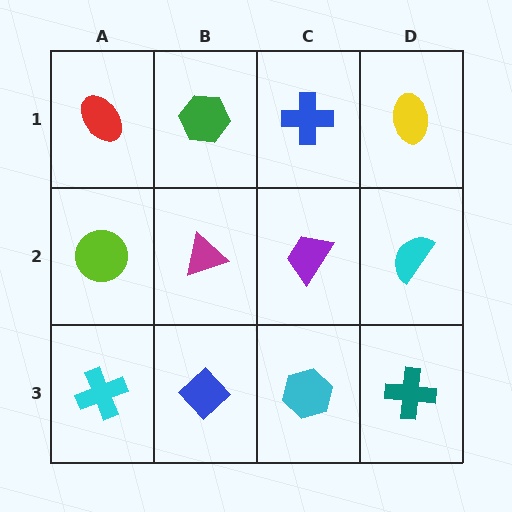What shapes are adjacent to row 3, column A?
A lime circle (row 2, column A), a blue diamond (row 3, column B).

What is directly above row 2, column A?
A red ellipse.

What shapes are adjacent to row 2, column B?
A green hexagon (row 1, column B), a blue diamond (row 3, column B), a lime circle (row 2, column A), a purple trapezoid (row 2, column C).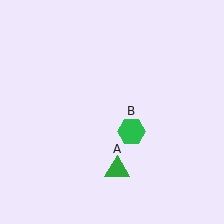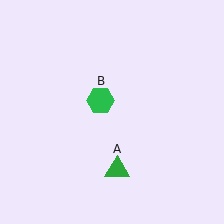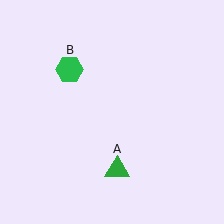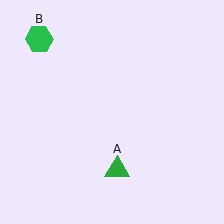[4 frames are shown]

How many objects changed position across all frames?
1 object changed position: green hexagon (object B).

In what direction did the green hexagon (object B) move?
The green hexagon (object B) moved up and to the left.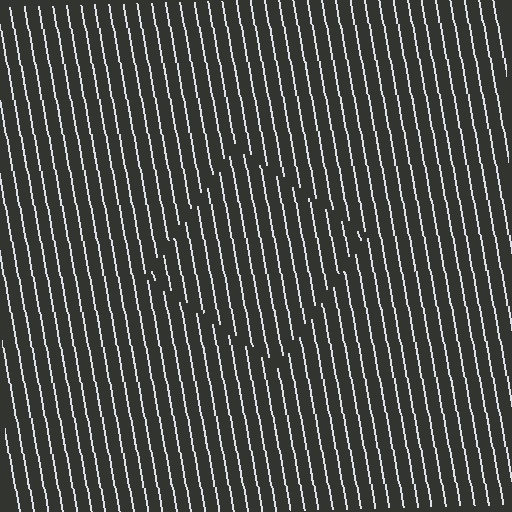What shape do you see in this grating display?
An illusory square. The interior of the shape contains the same grating, shifted by half a period — the contour is defined by the phase discontinuity where line-ends from the inner and outer gratings abut.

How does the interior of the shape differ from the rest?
The interior of the shape contains the same grating, shifted by half a period — the contour is defined by the phase discontinuity where line-ends from the inner and outer gratings abut.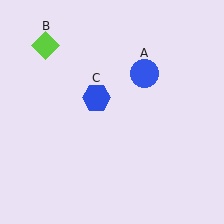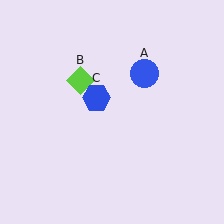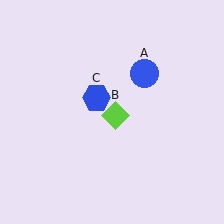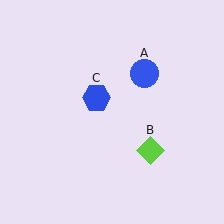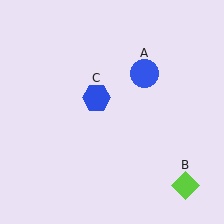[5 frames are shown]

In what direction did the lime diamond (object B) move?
The lime diamond (object B) moved down and to the right.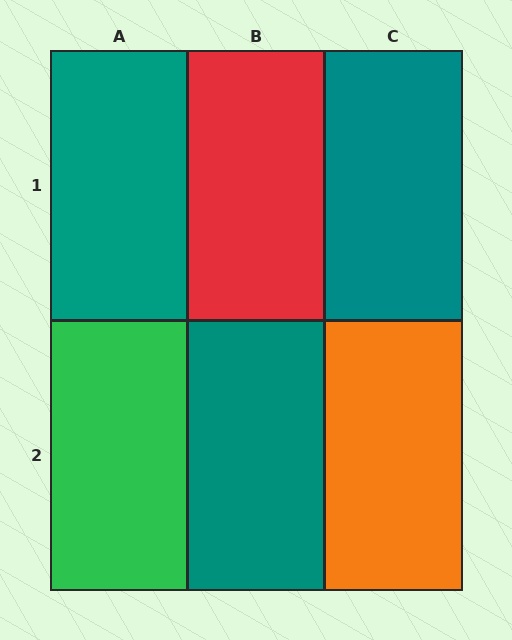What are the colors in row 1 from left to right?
Teal, red, teal.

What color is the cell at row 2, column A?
Green.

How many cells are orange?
1 cell is orange.